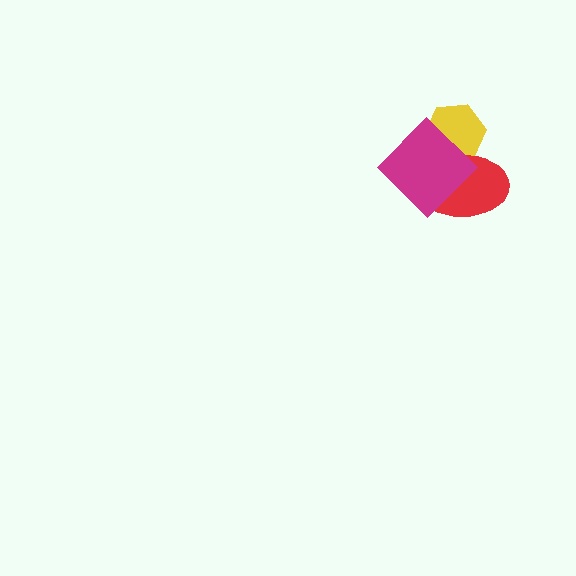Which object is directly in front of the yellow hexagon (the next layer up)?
The red ellipse is directly in front of the yellow hexagon.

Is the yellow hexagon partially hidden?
Yes, it is partially covered by another shape.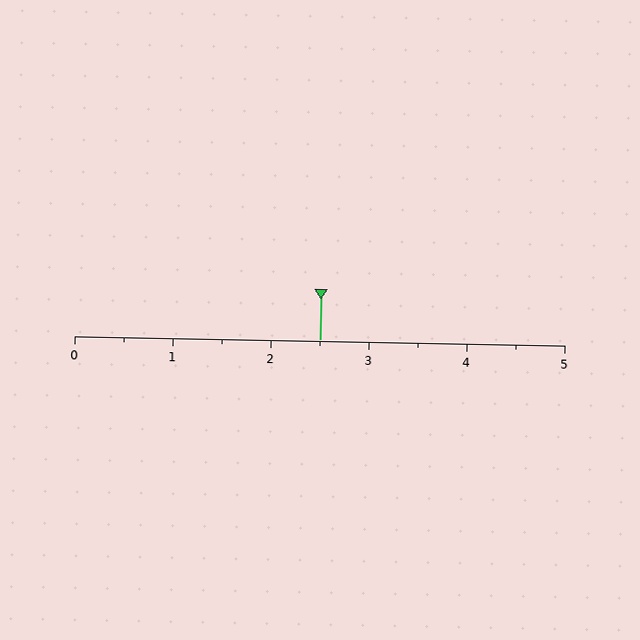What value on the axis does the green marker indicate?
The marker indicates approximately 2.5.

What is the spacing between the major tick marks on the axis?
The major ticks are spaced 1 apart.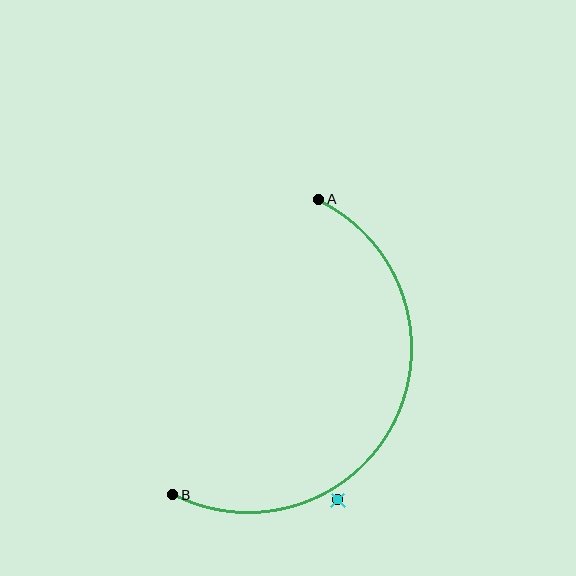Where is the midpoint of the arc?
The arc midpoint is the point on the curve farthest from the straight line joining A and B. It sits to the right of that line.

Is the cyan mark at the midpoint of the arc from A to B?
No — the cyan mark does not lie on the arc at all. It sits slightly outside the curve.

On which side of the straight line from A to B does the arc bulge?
The arc bulges to the right of the straight line connecting A and B.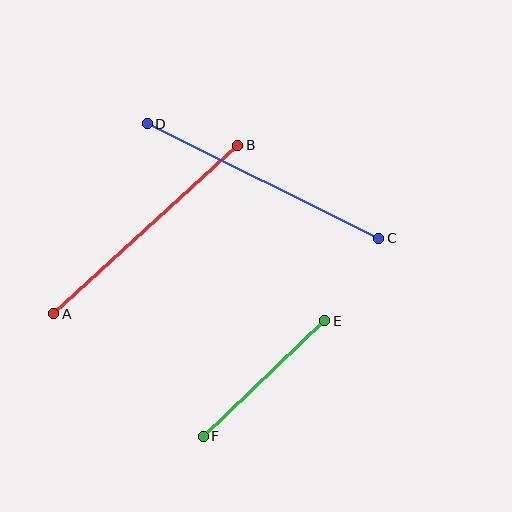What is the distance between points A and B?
The distance is approximately 250 pixels.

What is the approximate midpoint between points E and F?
The midpoint is at approximately (264, 378) pixels.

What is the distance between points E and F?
The distance is approximately 168 pixels.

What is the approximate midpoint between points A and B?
The midpoint is at approximately (146, 229) pixels.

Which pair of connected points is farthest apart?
Points C and D are farthest apart.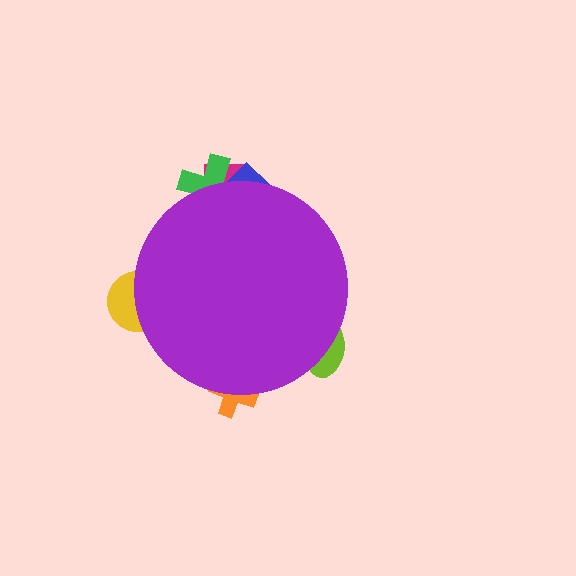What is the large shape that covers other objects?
A purple circle.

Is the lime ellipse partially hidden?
Yes, the lime ellipse is partially hidden behind the purple circle.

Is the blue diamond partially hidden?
Yes, the blue diamond is partially hidden behind the purple circle.